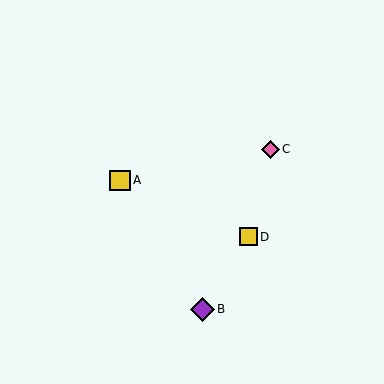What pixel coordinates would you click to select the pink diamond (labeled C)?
Click at (270, 149) to select the pink diamond C.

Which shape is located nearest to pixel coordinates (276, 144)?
The pink diamond (labeled C) at (270, 149) is nearest to that location.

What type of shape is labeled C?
Shape C is a pink diamond.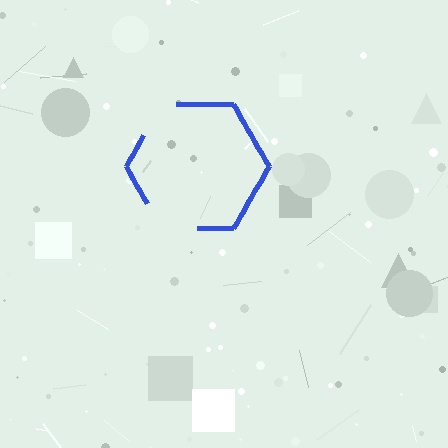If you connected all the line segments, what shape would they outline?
They would outline a hexagon.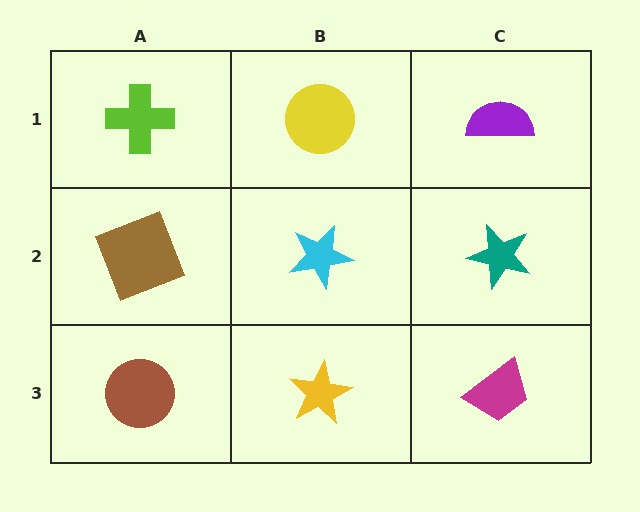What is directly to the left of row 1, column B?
A lime cross.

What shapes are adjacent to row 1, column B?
A cyan star (row 2, column B), a lime cross (row 1, column A), a purple semicircle (row 1, column C).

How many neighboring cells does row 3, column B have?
3.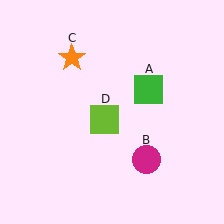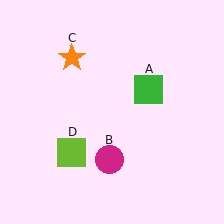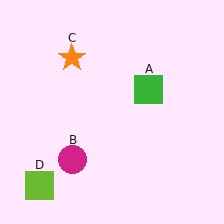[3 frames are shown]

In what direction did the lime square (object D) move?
The lime square (object D) moved down and to the left.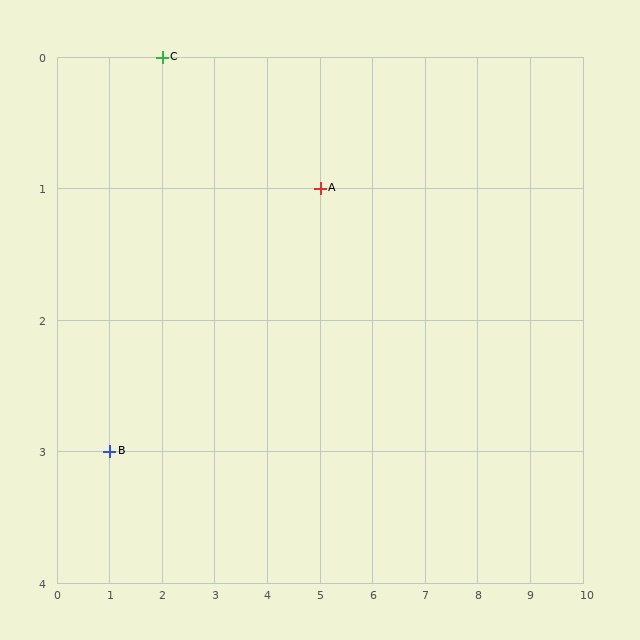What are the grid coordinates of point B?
Point B is at grid coordinates (1, 3).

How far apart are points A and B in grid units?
Points A and B are 4 columns and 2 rows apart (about 4.5 grid units diagonally).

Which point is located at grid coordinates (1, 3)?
Point B is at (1, 3).